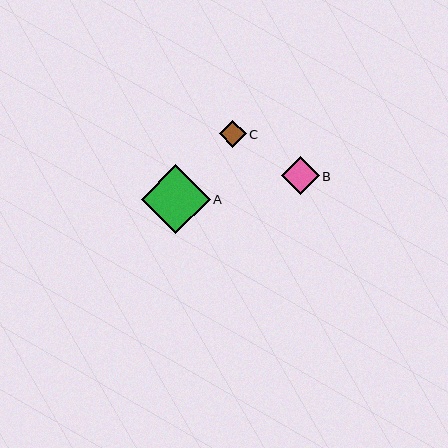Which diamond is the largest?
Diamond A is the largest with a size of approximately 69 pixels.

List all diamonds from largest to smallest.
From largest to smallest: A, B, C.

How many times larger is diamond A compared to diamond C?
Diamond A is approximately 2.6 times the size of diamond C.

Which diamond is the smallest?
Diamond C is the smallest with a size of approximately 27 pixels.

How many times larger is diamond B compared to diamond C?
Diamond B is approximately 1.4 times the size of diamond C.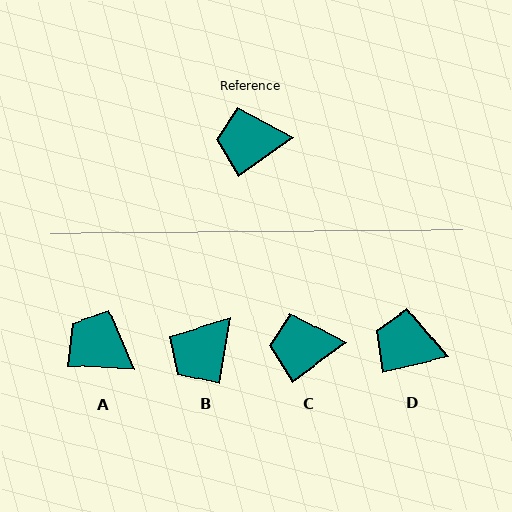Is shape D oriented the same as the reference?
No, it is off by about 22 degrees.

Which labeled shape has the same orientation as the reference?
C.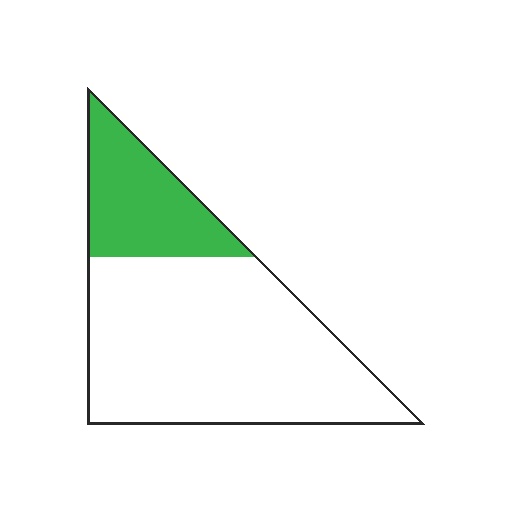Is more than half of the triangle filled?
No.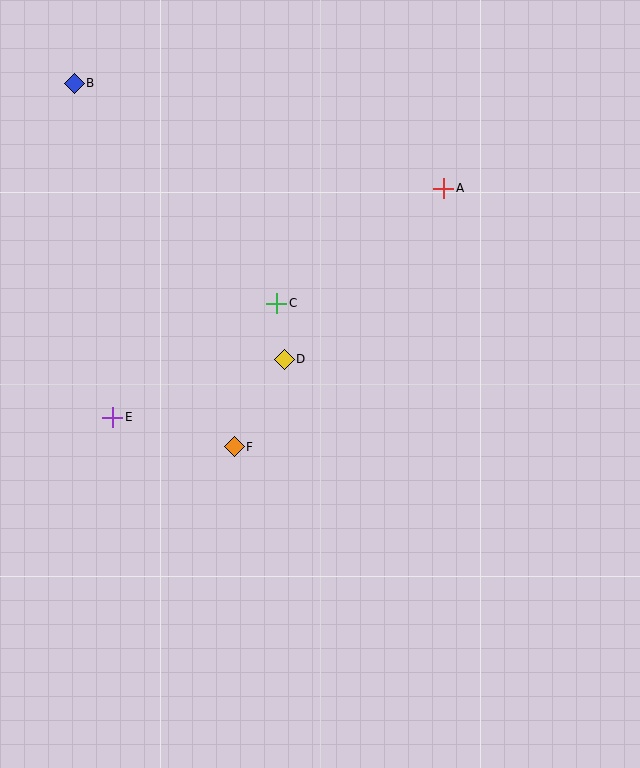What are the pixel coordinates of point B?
Point B is at (74, 83).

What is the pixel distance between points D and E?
The distance between D and E is 181 pixels.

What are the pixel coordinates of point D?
Point D is at (284, 359).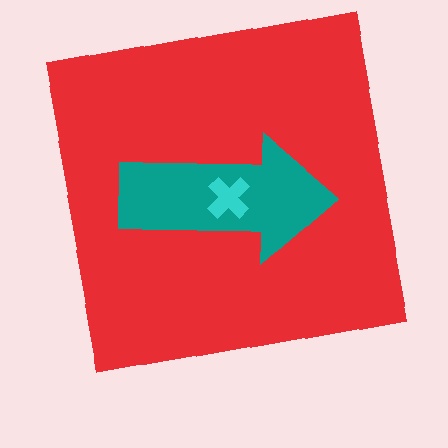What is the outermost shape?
The red square.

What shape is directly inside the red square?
The teal arrow.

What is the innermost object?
The cyan cross.